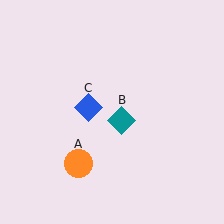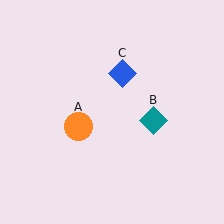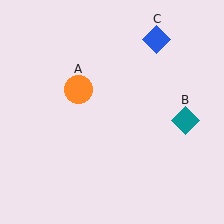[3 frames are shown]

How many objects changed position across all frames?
3 objects changed position: orange circle (object A), teal diamond (object B), blue diamond (object C).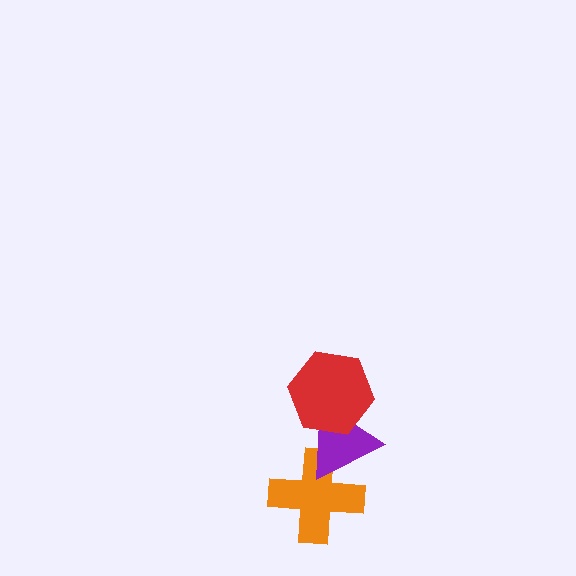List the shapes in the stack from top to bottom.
From top to bottom: the red hexagon, the purple triangle, the orange cross.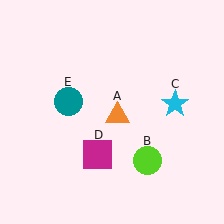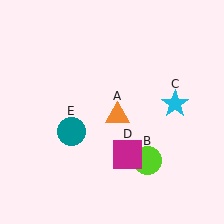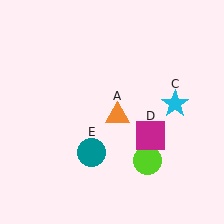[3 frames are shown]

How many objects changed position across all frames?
2 objects changed position: magenta square (object D), teal circle (object E).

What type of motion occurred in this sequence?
The magenta square (object D), teal circle (object E) rotated counterclockwise around the center of the scene.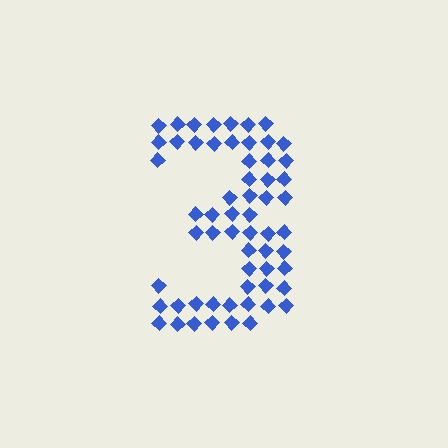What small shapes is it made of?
It is made of small diamonds.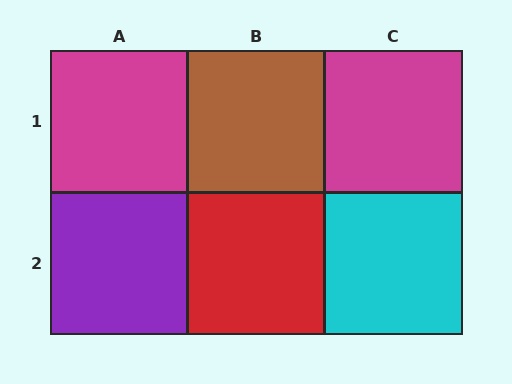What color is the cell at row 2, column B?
Red.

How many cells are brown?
1 cell is brown.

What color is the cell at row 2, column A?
Purple.